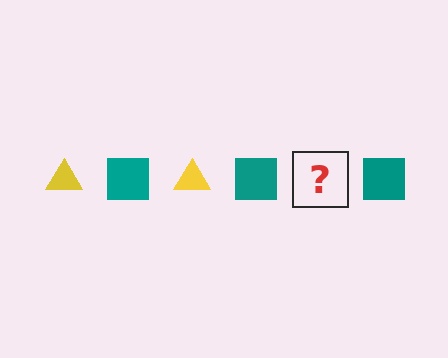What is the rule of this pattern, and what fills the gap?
The rule is that the pattern alternates between yellow triangle and teal square. The gap should be filled with a yellow triangle.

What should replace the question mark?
The question mark should be replaced with a yellow triangle.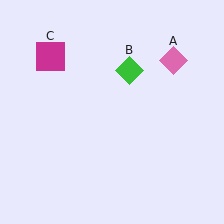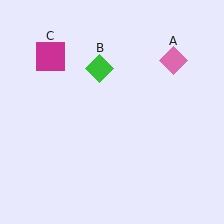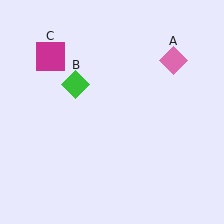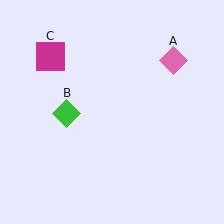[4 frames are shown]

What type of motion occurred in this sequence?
The green diamond (object B) rotated counterclockwise around the center of the scene.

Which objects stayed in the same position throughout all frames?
Pink diamond (object A) and magenta square (object C) remained stationary.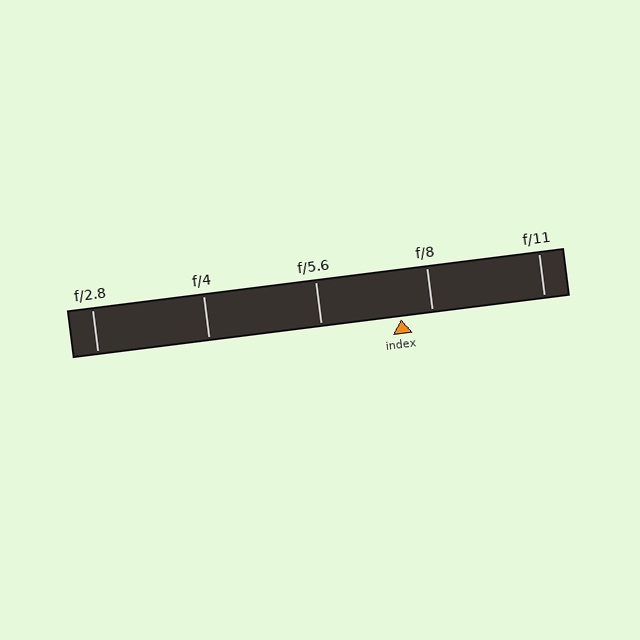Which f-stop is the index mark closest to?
The index mark is closest to f/8.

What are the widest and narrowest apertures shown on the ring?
The widest aperture shown is f/2.8 and the narrowest is f/11.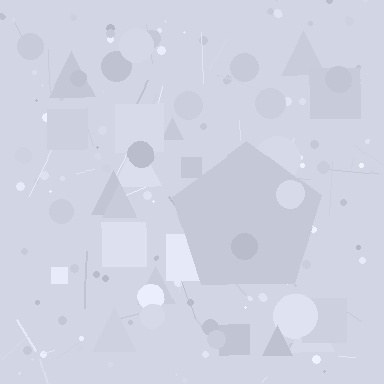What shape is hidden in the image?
A pentagon is hidden in the image.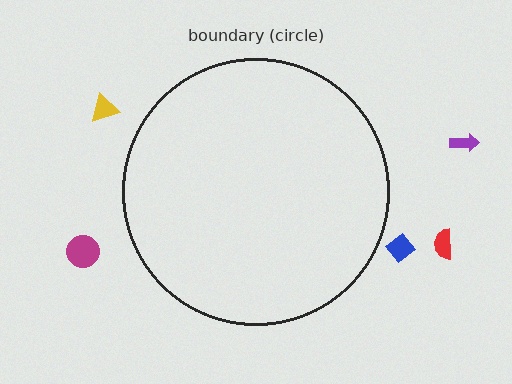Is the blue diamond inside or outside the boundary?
Outside.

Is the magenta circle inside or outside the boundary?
Outside.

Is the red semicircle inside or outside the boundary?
Outside.